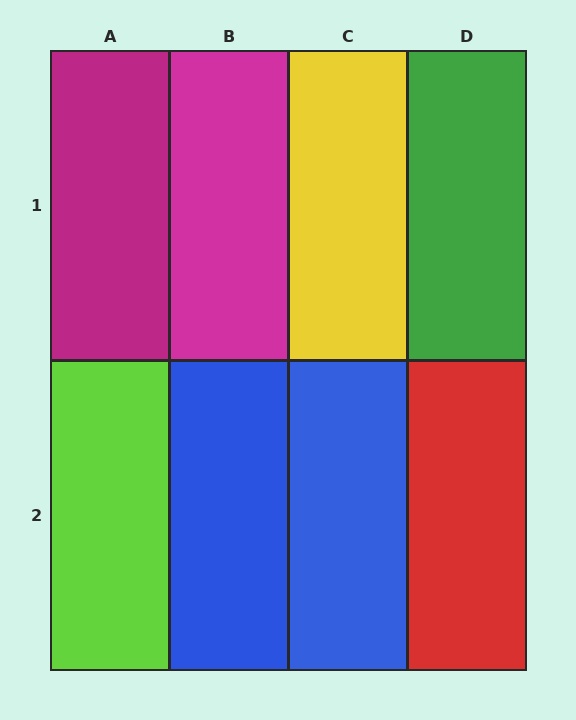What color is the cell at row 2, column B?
Blue.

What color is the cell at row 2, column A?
Lime.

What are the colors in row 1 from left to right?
Magenta, magenta, yellow, green.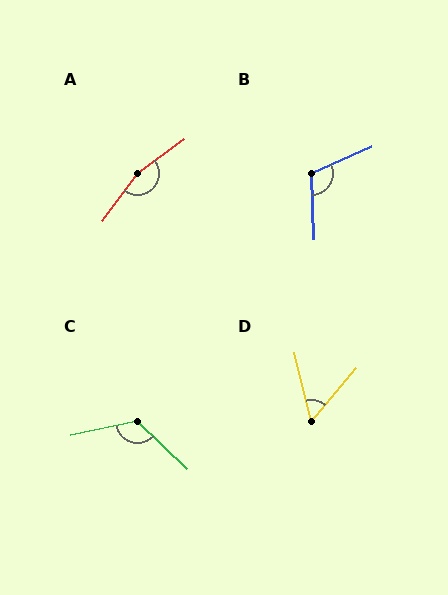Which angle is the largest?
A, at approximately 163 degrees.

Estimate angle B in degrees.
Approximately 112 degrees.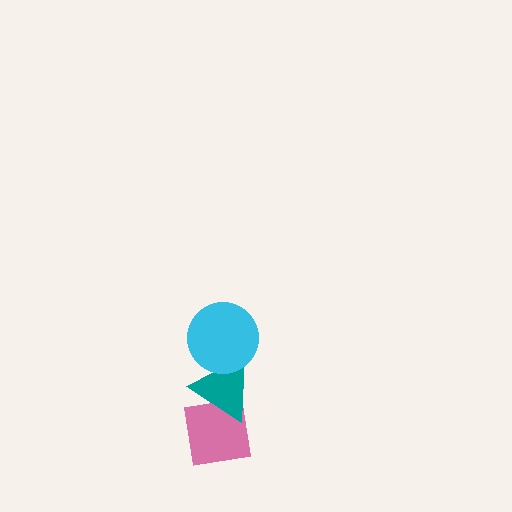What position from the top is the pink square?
The pink square is 3rd from the top.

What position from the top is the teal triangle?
The teal triangle is 2nd from the top.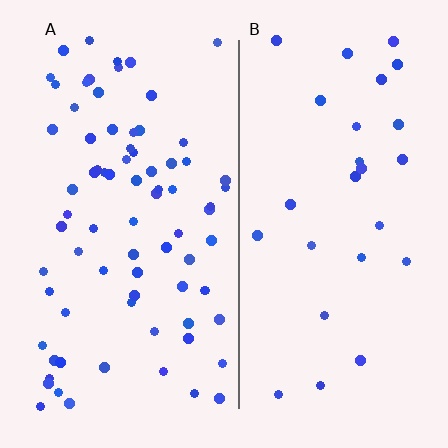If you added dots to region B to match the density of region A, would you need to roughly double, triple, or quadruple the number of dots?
Approximately triple.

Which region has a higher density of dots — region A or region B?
A (the left).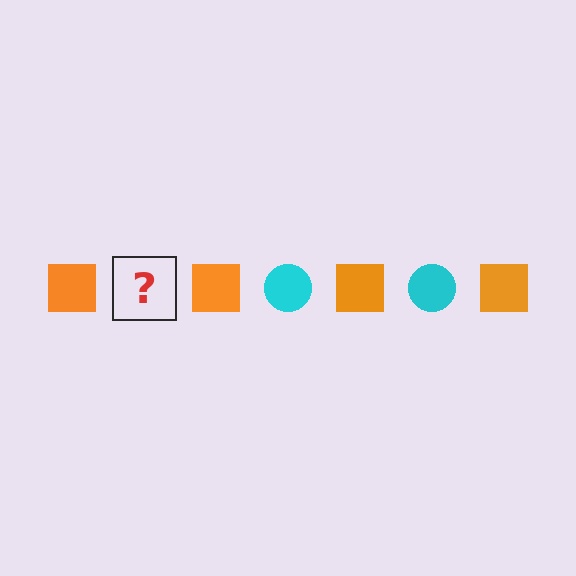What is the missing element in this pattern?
The missing element is a cyan circle.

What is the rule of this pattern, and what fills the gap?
The rule is that the pattern alternates between orange square and cyan circle. The gap should be filled with a cyan circle.